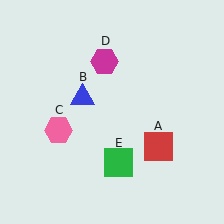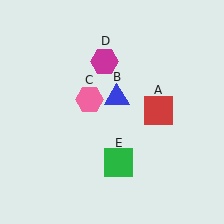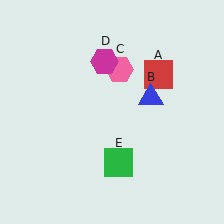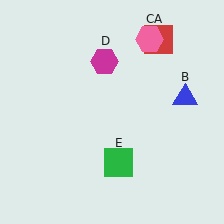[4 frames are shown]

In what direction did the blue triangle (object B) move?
The blue triangle (object B) moved right.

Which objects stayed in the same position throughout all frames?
Magenta hexagon (object D) and green square (object E) remained stationary.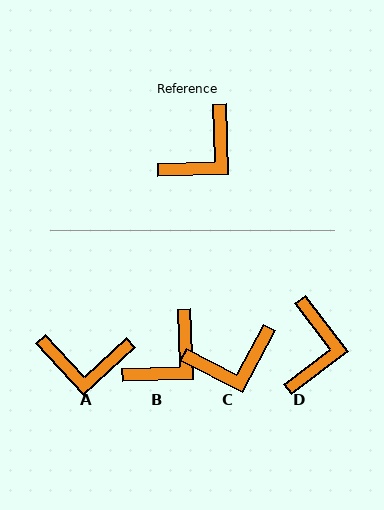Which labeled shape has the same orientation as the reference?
B.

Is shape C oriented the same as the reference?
No, it is off by about 30 degrees.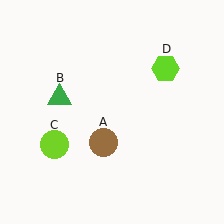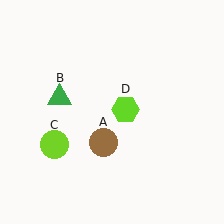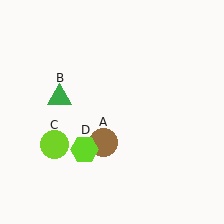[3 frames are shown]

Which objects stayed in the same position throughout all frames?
Brown circle (object A) and green triangle (object B) and lime circle (object C) remained stationary.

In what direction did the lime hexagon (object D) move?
The lime hexagon (object D) moved down and to the left.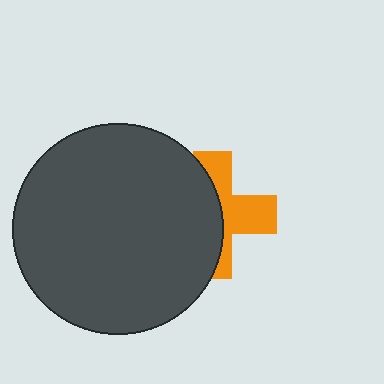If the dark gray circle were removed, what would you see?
You would see the complete orange cross.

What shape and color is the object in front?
The object in front is a dark gray circle.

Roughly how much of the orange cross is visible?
A small part of it is visible (roughly 45%).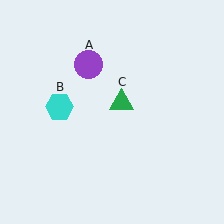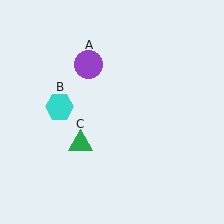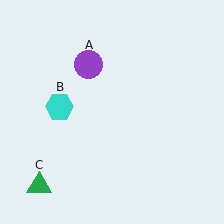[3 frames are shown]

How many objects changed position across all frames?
1 object changed position: green triangle (object C).